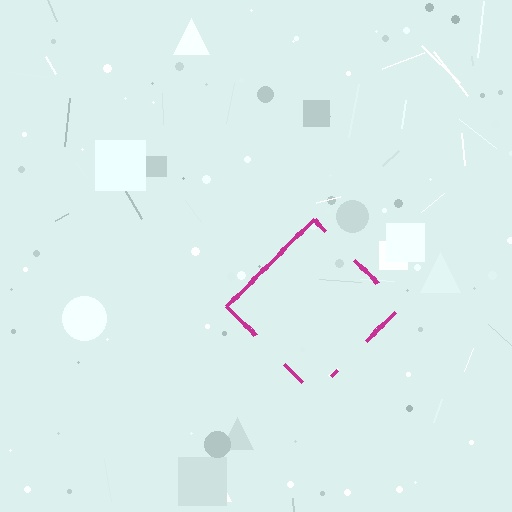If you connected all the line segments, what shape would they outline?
They would outline a diamond.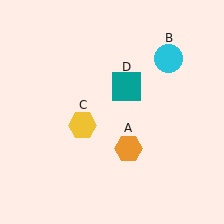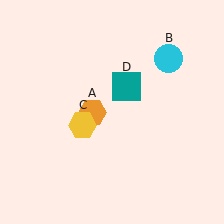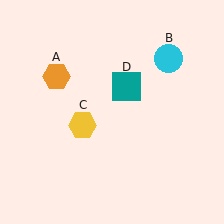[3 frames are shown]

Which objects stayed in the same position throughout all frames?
Cyan circle (object B) and yellow hexagon (object C) and teal square (object D) remained stationary.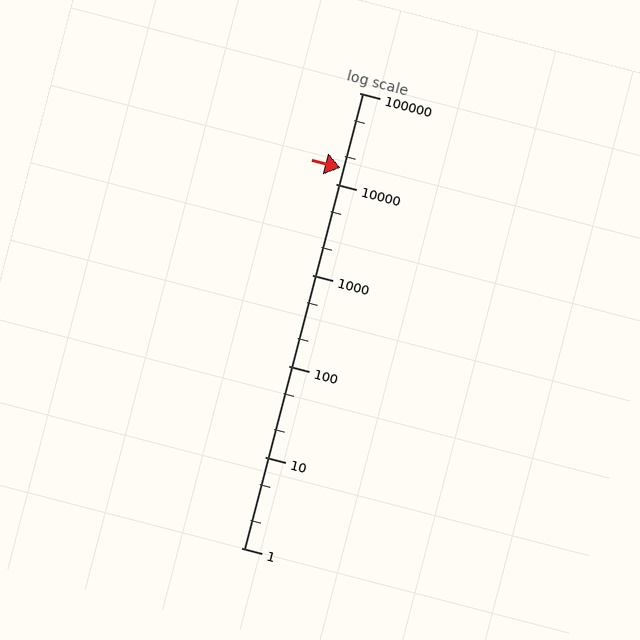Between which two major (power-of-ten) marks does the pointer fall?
The pointer is between 10000 and 100000.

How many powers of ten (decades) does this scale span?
The scale spans 5 decades, from 1 to 100000.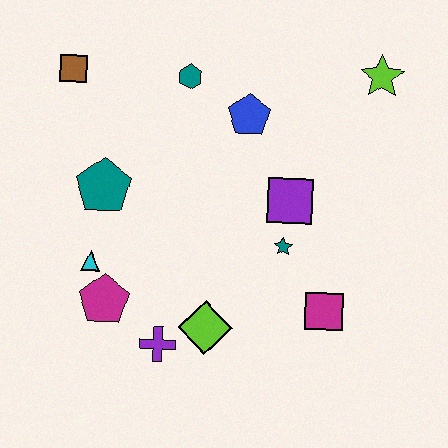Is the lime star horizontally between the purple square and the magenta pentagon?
No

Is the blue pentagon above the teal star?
Yes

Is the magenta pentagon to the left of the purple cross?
Yes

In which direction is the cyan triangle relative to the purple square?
The cyan triangle is to the left of the purple square.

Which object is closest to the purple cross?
The lime diamond is closest to the purple cross.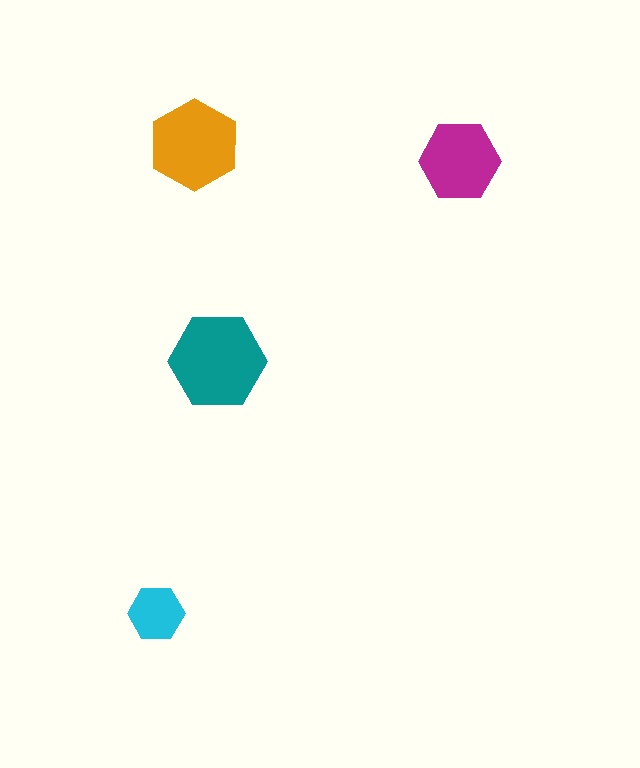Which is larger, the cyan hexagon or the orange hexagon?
The orange one.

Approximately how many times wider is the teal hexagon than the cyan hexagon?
About 1.5 times wider.